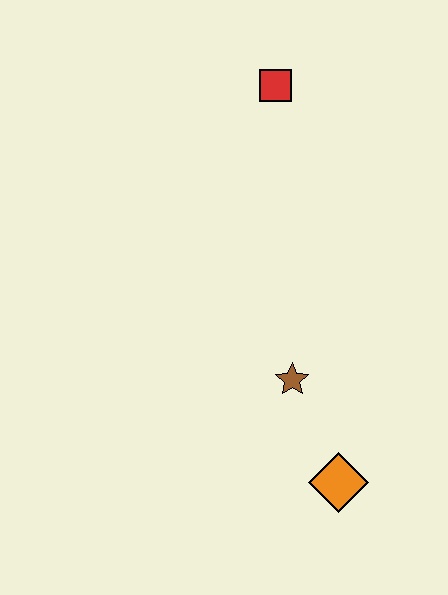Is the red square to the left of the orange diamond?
Yes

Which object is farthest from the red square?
The orange diamond is farthest from the red square.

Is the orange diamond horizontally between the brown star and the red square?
No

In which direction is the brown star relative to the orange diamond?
The brown star is above the orange diamond.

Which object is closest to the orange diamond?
The brown star is closest to the orange diamond.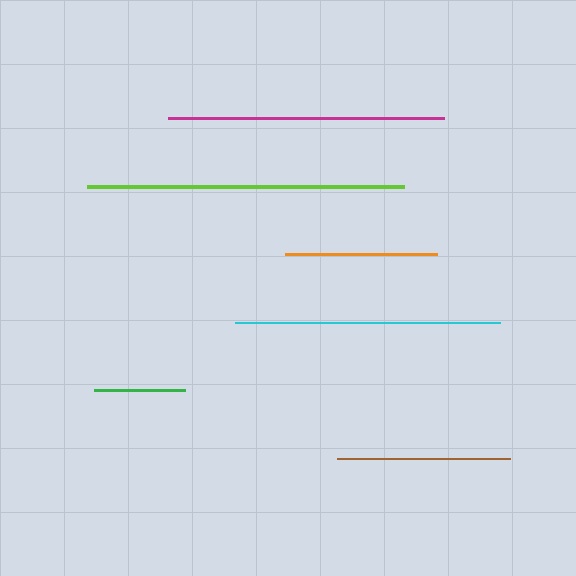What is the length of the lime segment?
The lime segment is approximately 318 pixels long.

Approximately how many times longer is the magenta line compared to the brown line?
The magenta line is approximately 1.6 times the length of the brown line.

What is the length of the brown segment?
The brown segment is approximately 174 pixels long.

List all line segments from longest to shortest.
From longest to shortest: lime, magenta, cyan, brown, orange, green.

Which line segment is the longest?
The lime line is the longest at approximately 318 pixels.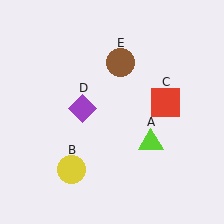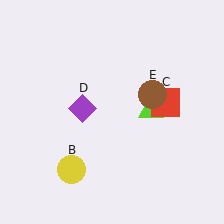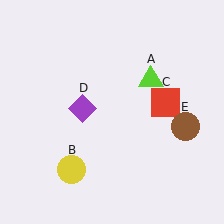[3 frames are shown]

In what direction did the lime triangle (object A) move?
The lime triangle (object A) moved up.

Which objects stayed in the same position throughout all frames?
Yellow circle (object B) and red square (object C) and purple diamond (object D) remained stationary.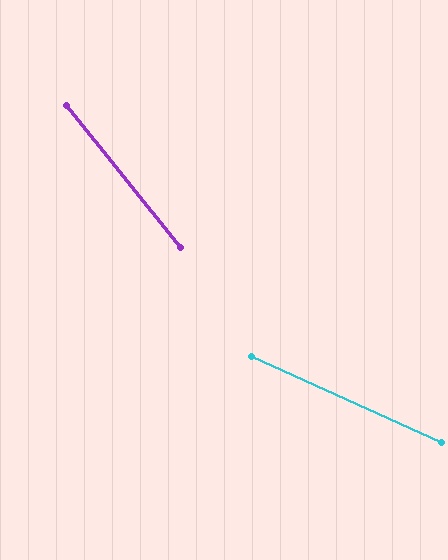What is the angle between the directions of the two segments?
Approximately 27 degrees.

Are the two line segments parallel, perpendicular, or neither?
Neither parallel nor perpendicular — they differ by about 27°.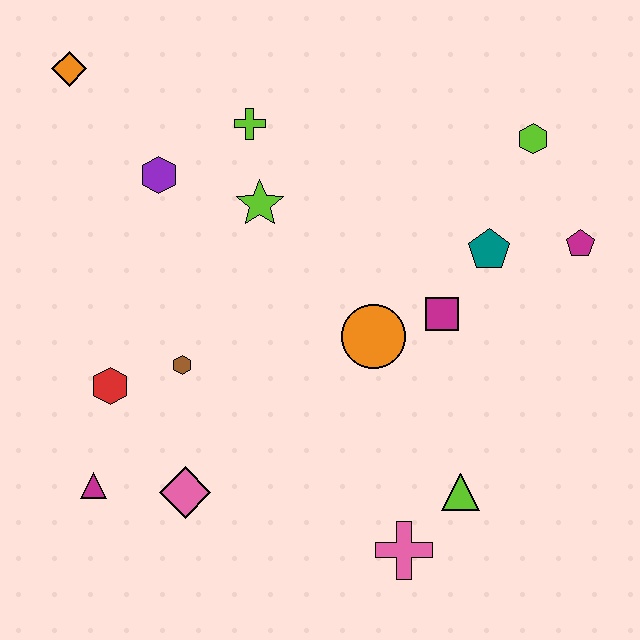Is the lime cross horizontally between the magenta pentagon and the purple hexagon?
Yes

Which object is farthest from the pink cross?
The orange diamond is farthest from the pink cross.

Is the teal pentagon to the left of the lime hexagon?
Yes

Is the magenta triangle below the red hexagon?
Yes